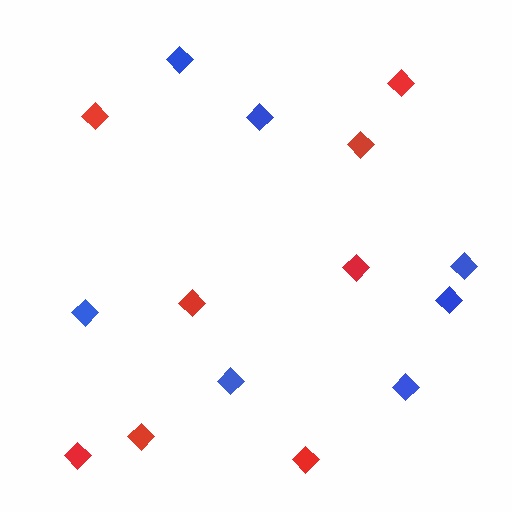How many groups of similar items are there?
There are 2 groups: one group of red diamonds (8) and one group of blue diamonds (7).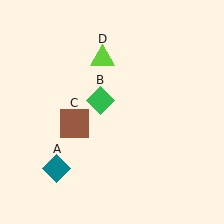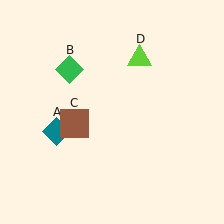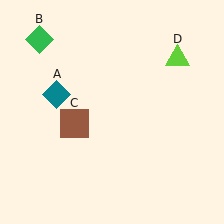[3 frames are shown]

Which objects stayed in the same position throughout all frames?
Brown square (object C) remained stationary.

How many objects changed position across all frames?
3 objects changed position: teal diamond (object A), green diamond (object B), lime triangle (object D).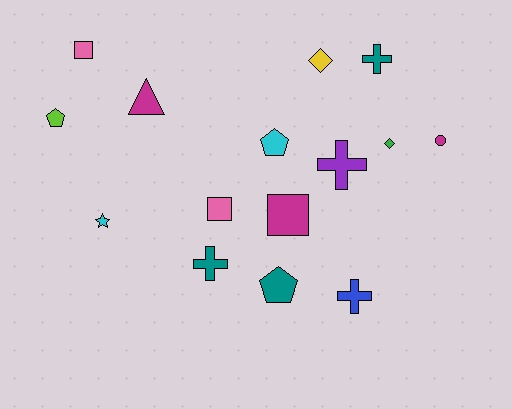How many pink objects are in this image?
There are 2 pink objects.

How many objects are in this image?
There are 15 objects.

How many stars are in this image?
There is 1 star.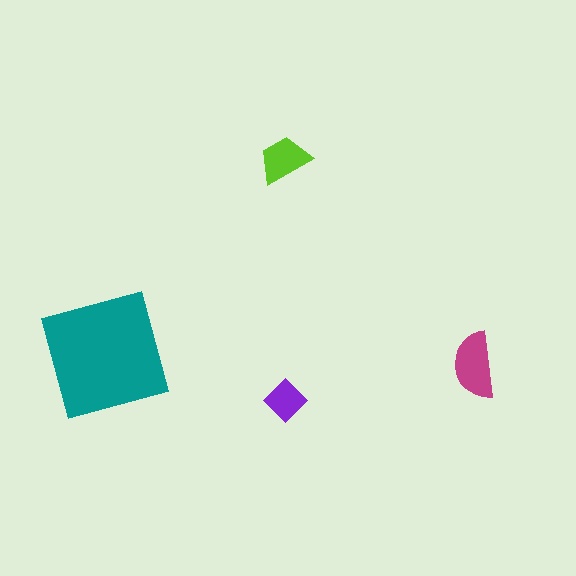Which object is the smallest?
The purple diamond.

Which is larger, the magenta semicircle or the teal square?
The teal square.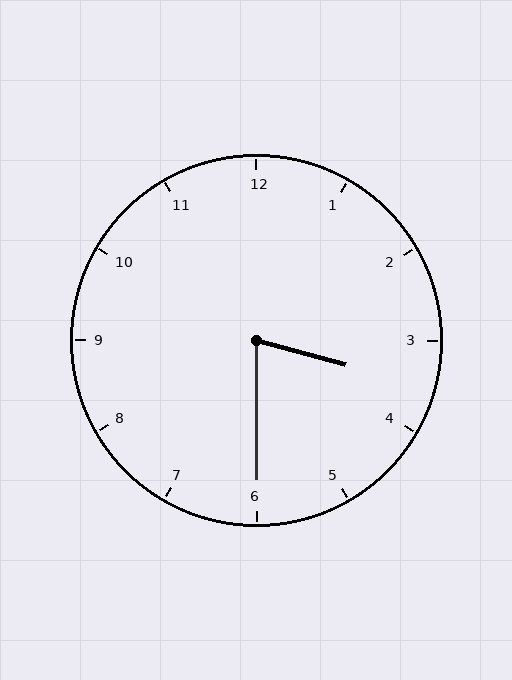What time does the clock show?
3:30.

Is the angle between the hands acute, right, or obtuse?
It is acute.